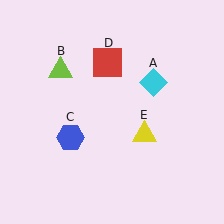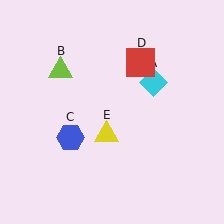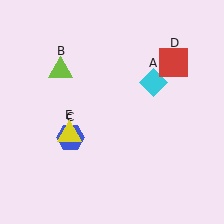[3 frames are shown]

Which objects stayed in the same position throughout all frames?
Cyan diamond (object A) and lime triangle (object B) and blue hexagon (object C) remained stationary.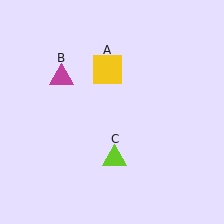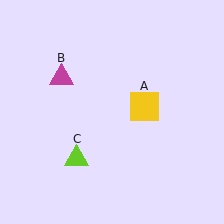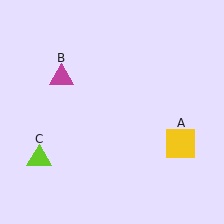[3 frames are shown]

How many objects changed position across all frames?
2 objects changed position: yellow square (object A), lime triangle (object C).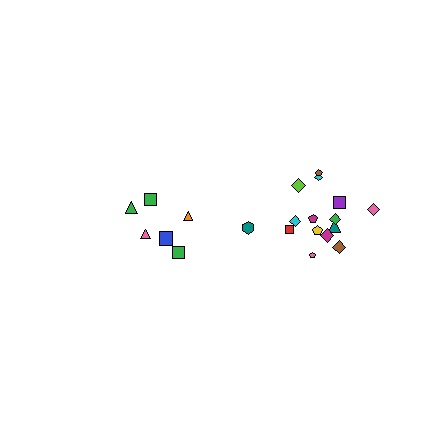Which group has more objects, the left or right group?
The right group.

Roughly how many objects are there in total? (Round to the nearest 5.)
Roughly 20 objects in total.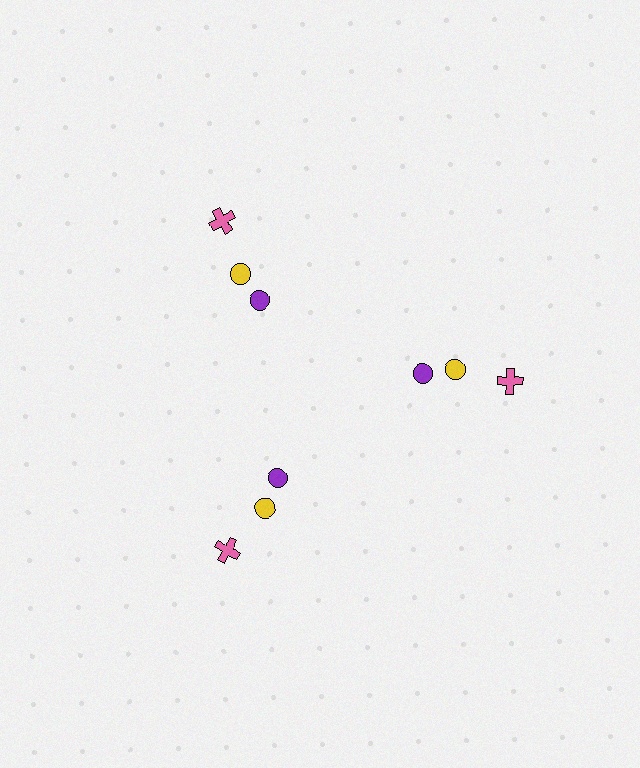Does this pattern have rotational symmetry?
Yes, this pattern has 3-fold rotational symmetry. It looks the same after rotating 120 degrees around the center.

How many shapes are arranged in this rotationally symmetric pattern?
There are 9 shapes, arranged in 3 groups of 3.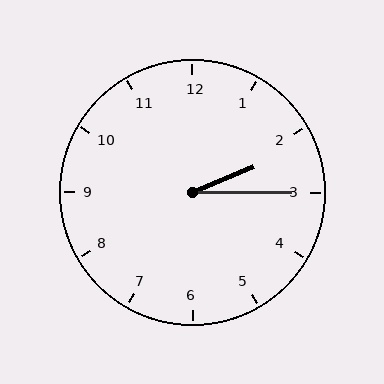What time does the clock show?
2:15.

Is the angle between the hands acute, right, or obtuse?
It is acute.